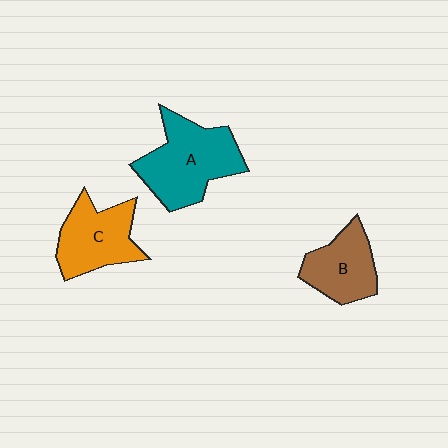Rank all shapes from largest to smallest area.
From largest to smallest: A (teal), C (orange), B (brown).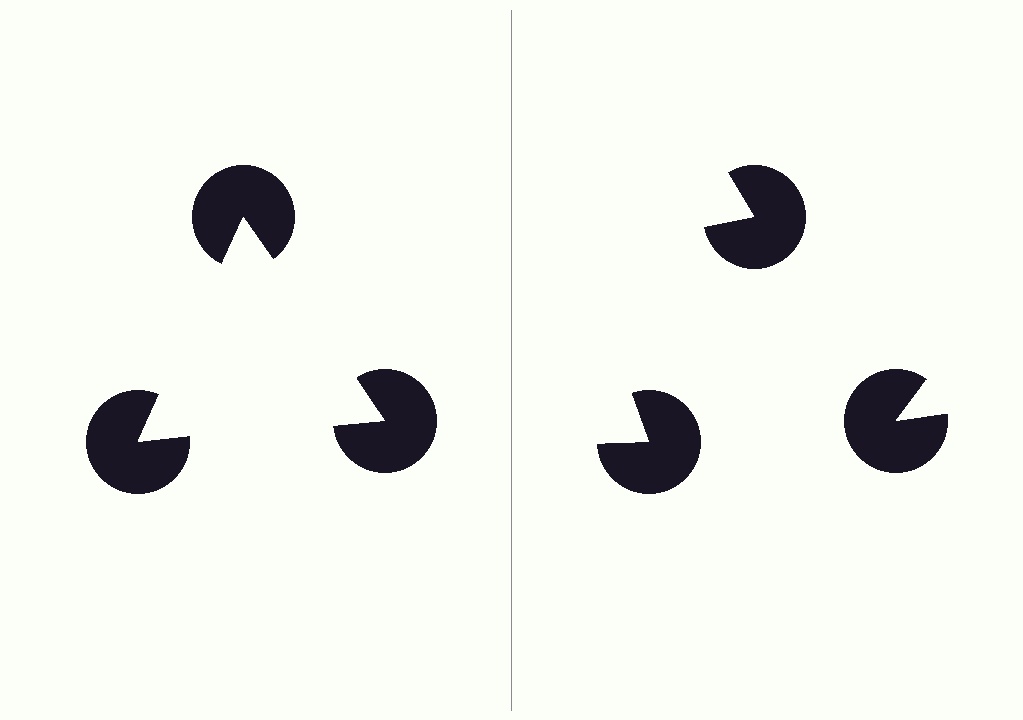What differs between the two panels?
The pac-man discs are positioned identically on both sides; only the wedge orientations differ. On the left they align to a triangle; on the right they are misaligned.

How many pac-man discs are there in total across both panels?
6 — 3 on each side.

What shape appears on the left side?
An illusory triangle.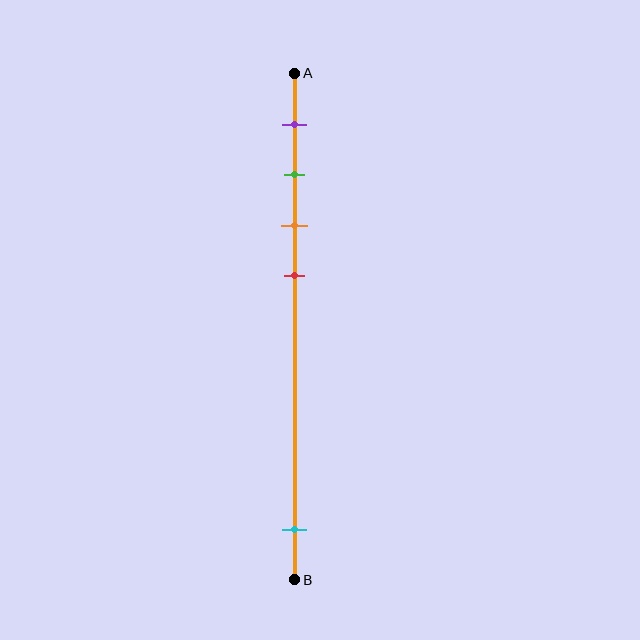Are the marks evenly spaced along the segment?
No, the marks are not evenly spaced.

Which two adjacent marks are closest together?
The green and orange marks are the closest adjacent pair.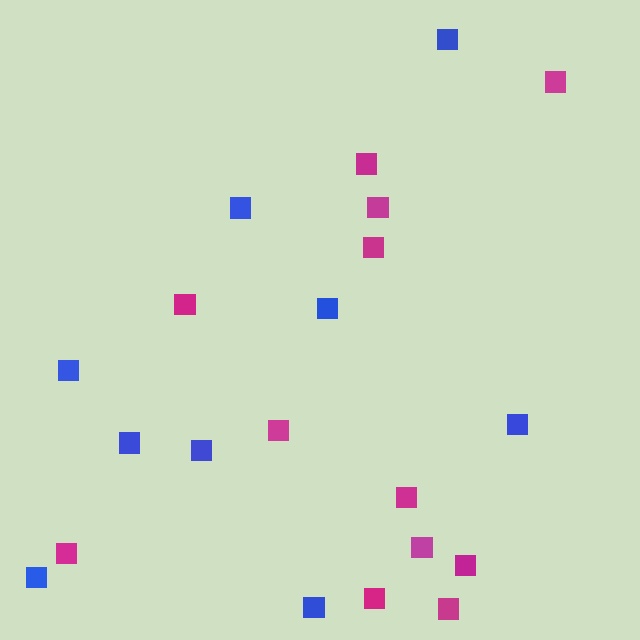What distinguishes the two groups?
There are 2 groups: one group of magenta squares (12) and one group of blue squares (9).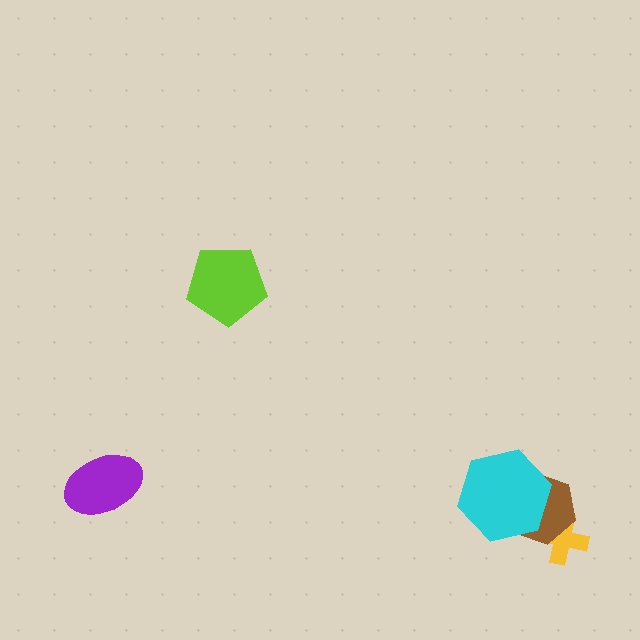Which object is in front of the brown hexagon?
The cyan hexagon is in front of the brown hexagon.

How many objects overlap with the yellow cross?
1 object overlaps with the yellow cross.